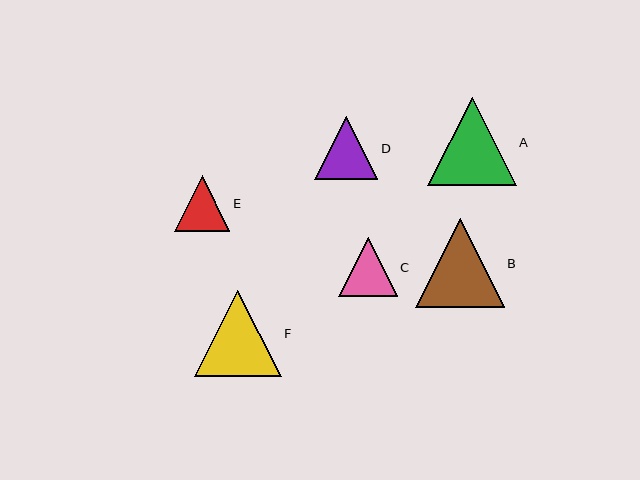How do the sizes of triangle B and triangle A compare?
Triangle B and triangle A are approximately the same size.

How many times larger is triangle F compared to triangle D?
Triangle F is approximately 1.4 times the size of triangle D.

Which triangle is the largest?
Triangle B is the largest with a size of approximately 89 pixels.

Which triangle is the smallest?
Triangle E is the smallest with a size of approximately 56 pixels.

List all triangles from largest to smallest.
From largest to smallest: B, A, F, D, C, E.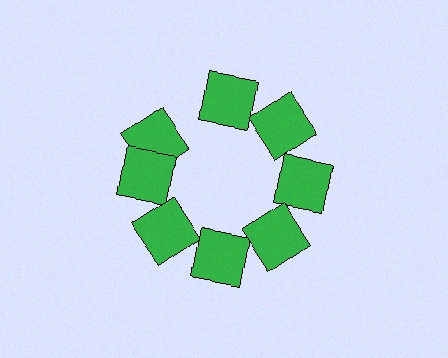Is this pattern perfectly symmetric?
No. The 8 green squares are arranged in a ring, but one element near the 10 o'clock position is rotated out of alignment along the ring, breaking the 8-fold rotational symmetry.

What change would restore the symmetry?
The symmetry would be restored by rotating it back into even spacing with its neighbors so that all 8 squares sit at equal angles and equal distance from the center.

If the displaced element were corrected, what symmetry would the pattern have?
It would have 8-fold rotational symmetry — the pattern would map onto itself every 45 degrees.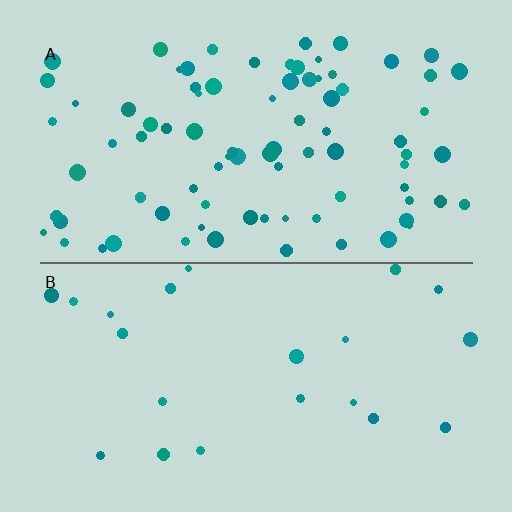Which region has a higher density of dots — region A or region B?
A (the top).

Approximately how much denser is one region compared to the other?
Approximately 3.7× — region A over region B.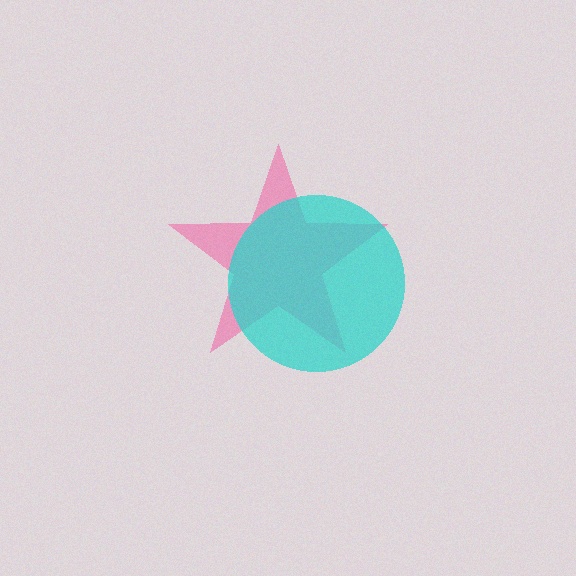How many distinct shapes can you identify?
There are 2 distinct shapes: a pink star, a cyan circle.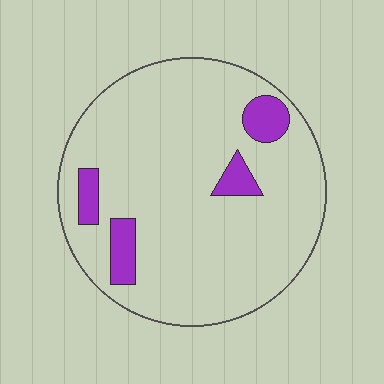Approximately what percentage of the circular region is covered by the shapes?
Approximately 10%.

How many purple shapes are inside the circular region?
4.